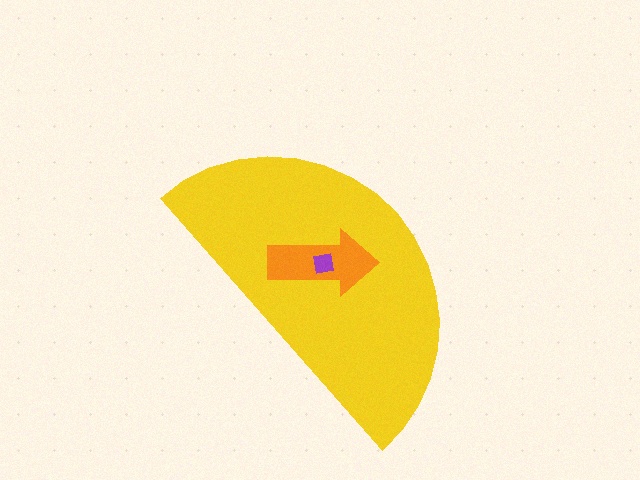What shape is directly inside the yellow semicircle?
The orange arrow.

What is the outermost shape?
The yellow semicircle.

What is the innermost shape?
The purple square.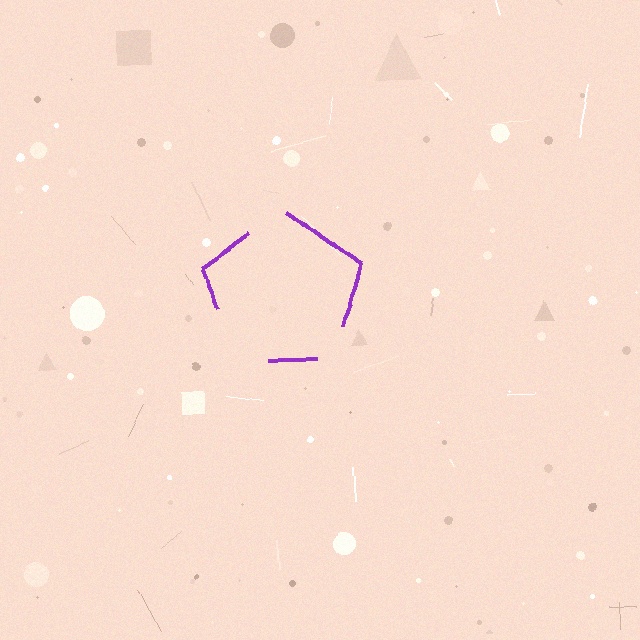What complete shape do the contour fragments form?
The contour fragments form a pentagon.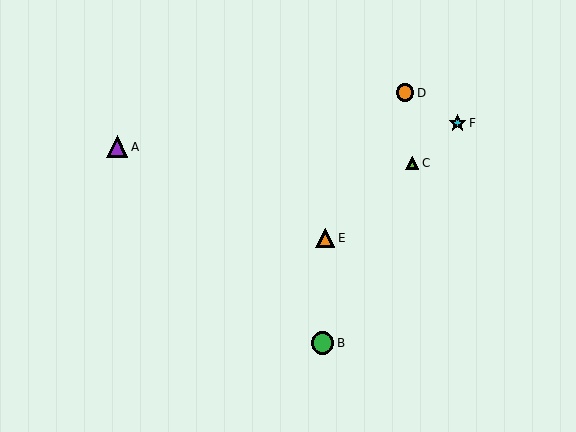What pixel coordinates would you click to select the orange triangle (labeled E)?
Click at (325, 238) to select the orange triangle E.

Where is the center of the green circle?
The center of the green circle is at (323, 343).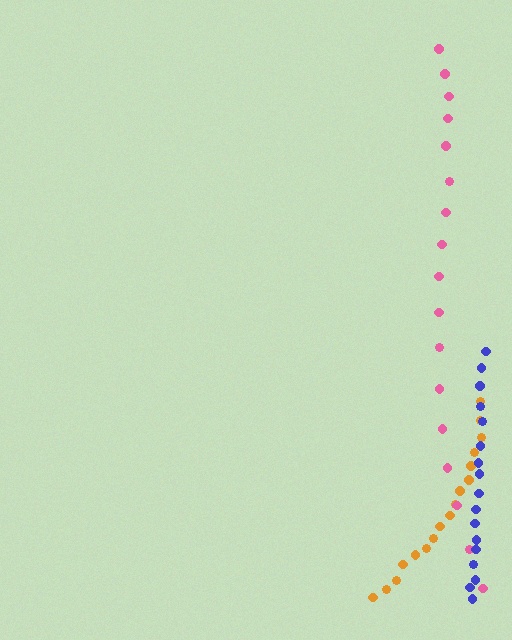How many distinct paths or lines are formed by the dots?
There are 3 distinct paths.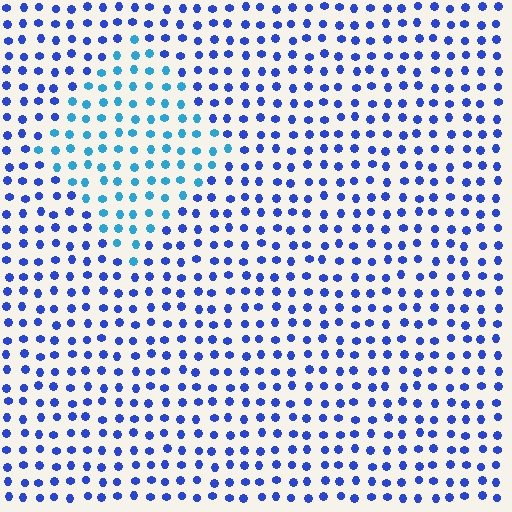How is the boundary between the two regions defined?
The boundary is defined purely by a slight shift in hue (about 35 degrees). Spacing, size, and orientation are identical on both sides.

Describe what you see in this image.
The image is filled with small blue elements in a uniform arrangement. A diamond-shaped region is visible where the elements are tinted to a slightly different hue, forming a subtle color boundary.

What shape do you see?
I see a diamond.